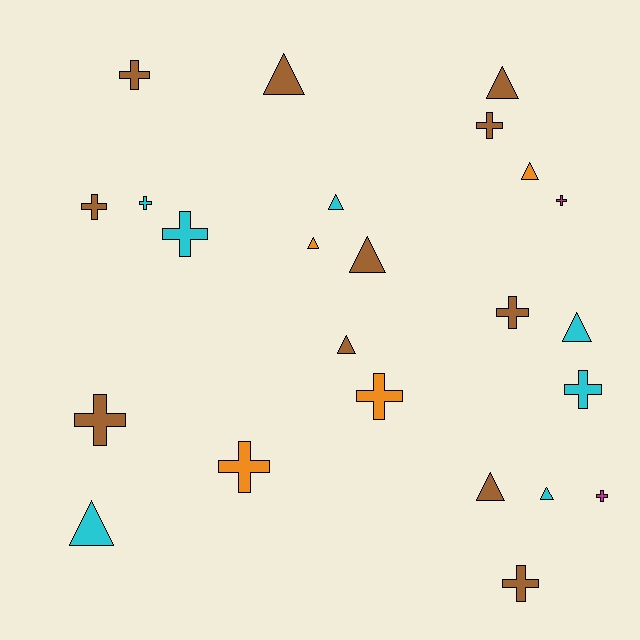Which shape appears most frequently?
Cross, with 13 objects.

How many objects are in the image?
There are 24 objects.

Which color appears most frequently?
Brown, with 11 objects.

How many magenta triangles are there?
There are no magenta triangles.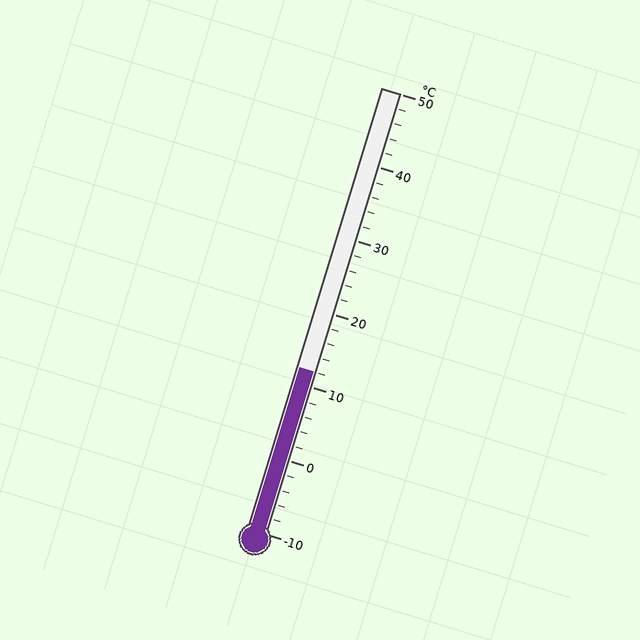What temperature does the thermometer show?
The thermometer shows approximately 12°C.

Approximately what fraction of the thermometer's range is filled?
The thermometer is filled to approximately 35% of its range.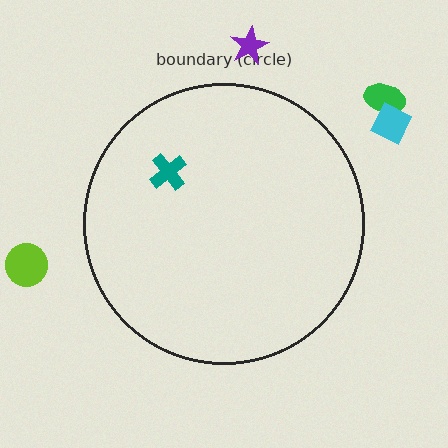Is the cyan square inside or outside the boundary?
Outside.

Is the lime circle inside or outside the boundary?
Outside.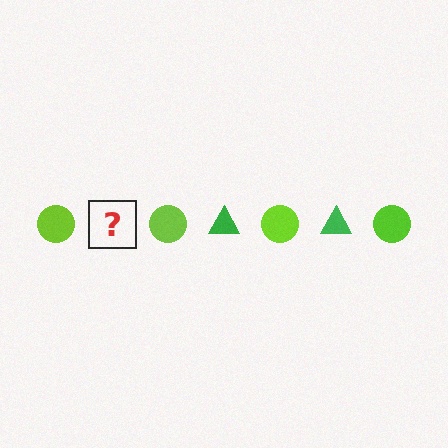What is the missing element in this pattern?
The missing element is a green triangle.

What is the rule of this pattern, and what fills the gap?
The rule is that the pattern alternates between lime circle and green triangle. The gap should be filled with a green triangle.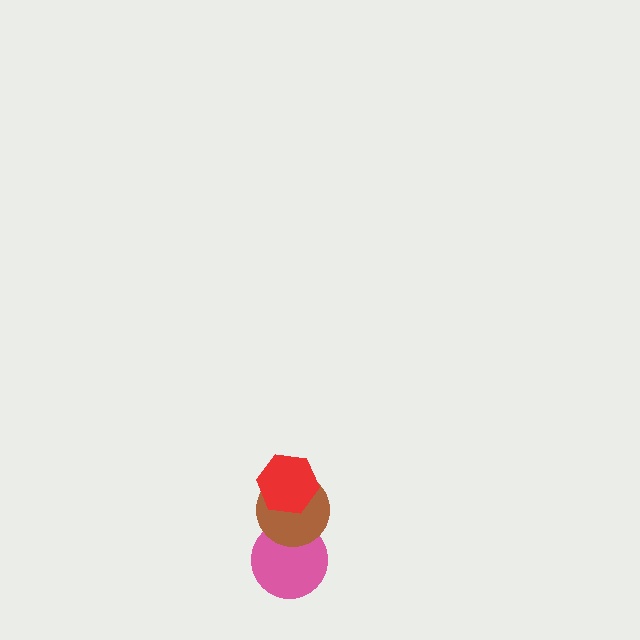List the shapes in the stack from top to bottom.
From top to bottom: the red hexagon, the brown circle, the pink circle.